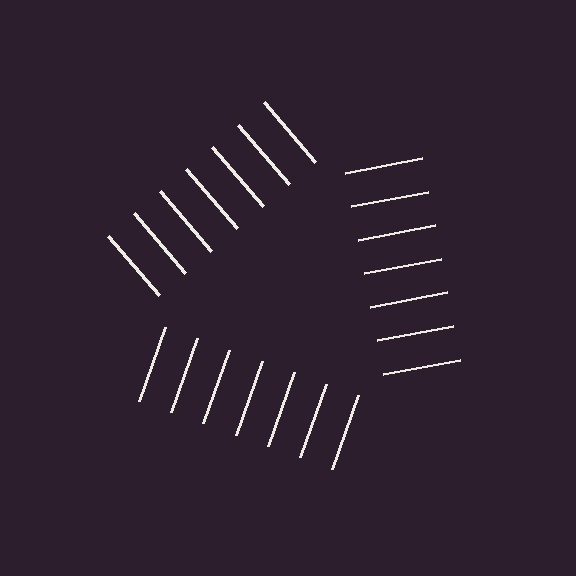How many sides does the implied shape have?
3 sides — the line-ends trace a triangle.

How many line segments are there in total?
21 — 7 along each of the 3 edges.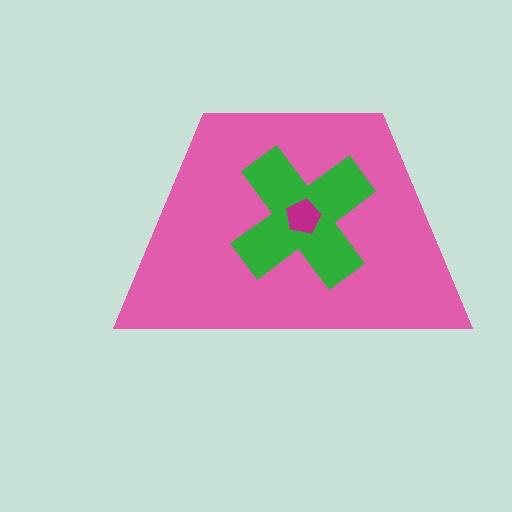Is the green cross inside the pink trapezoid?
Yes.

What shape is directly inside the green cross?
The magenta pentagon.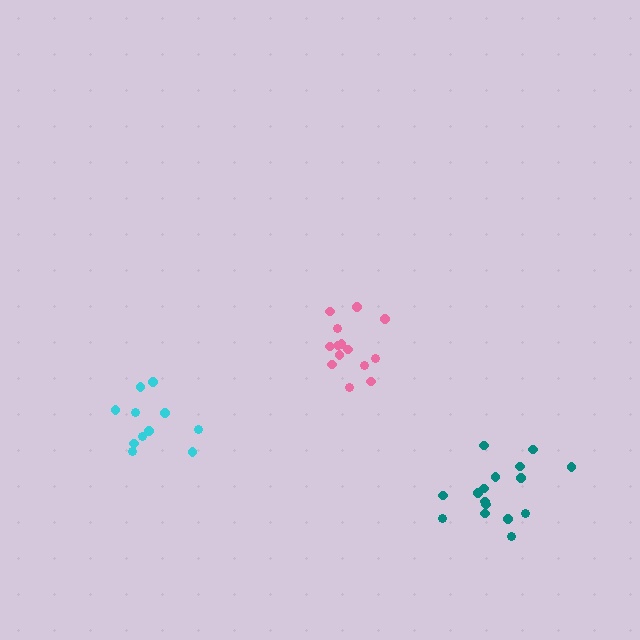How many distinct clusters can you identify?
There are 3 distinct clusters.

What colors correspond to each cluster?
The clusters are colored: cyan, teal, pink.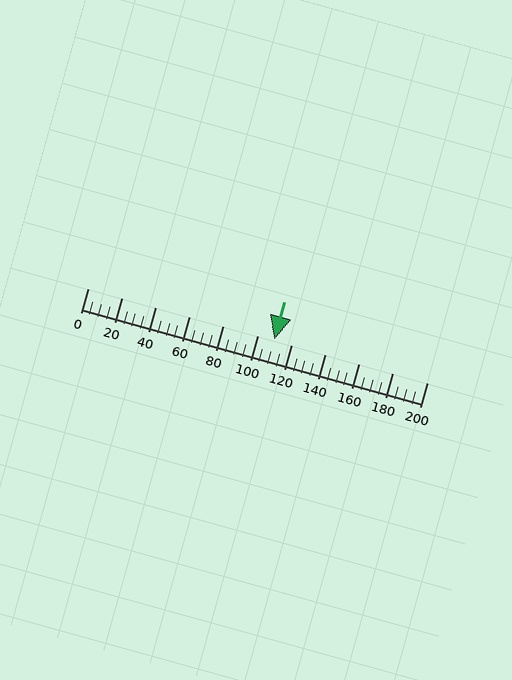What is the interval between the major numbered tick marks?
The major tick marks are spaced 20 units apart.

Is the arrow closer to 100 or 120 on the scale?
The arrow is closer to 120.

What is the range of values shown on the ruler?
The ruler shows values from 0 to 200.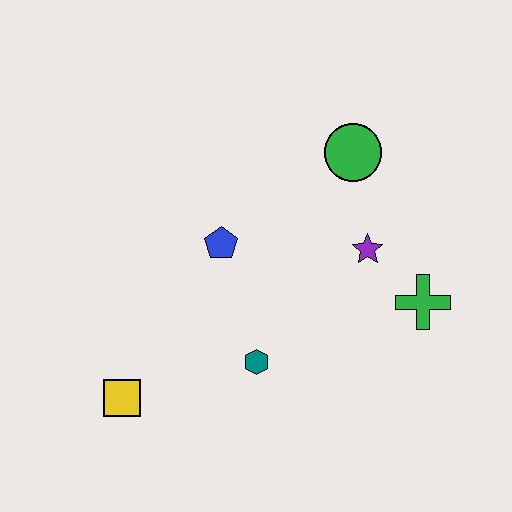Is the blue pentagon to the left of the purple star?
Yes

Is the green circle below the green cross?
No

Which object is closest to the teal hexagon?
The blue pentagon is closest to the teal hexagon.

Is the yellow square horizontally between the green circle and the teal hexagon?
No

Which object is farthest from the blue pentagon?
The green cross is farthest from the blue pentagon.